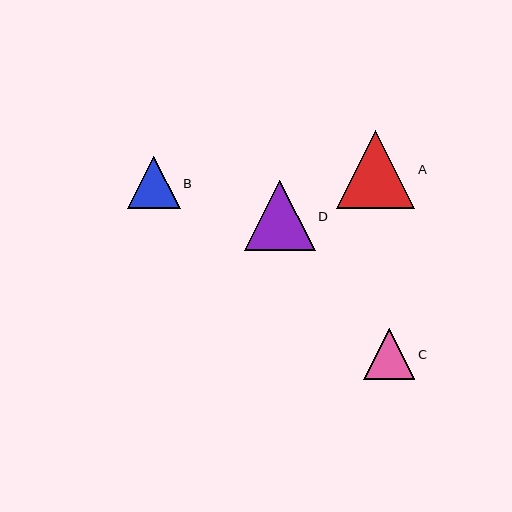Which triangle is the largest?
Triangle A is the largest with a size of approximately 78 pixels.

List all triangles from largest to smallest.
From largest to smallest: A, D, B, C.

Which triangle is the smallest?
Triangle C is the smallest with a size of approximately 51 pixels.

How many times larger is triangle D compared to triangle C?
Triangle D is approximately 1.4 times the size of triangle C.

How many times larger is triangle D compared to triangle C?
Triangle D is approximately 1.4 times the size of triangle C.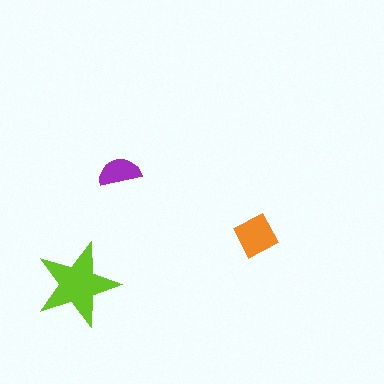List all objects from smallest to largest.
The purple semicircle, the orange square, the lime star.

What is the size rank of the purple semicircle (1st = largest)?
3rd.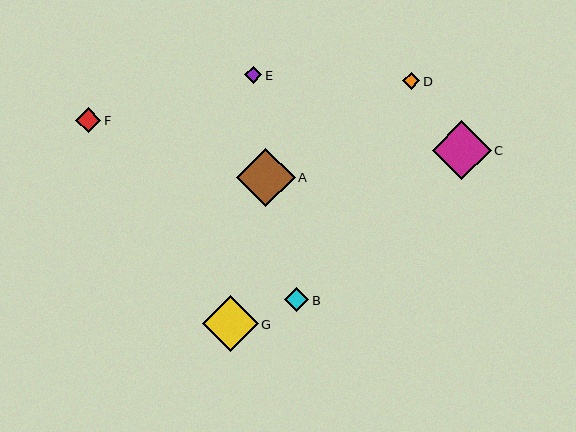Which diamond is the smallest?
Diamond E is the smallest with a size of approximately 17 pixels.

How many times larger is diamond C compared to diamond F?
Diamond C is approximately 2.4 times the size of diamond F.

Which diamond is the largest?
Diamond C is the largest with a size of approximately 59 pixels.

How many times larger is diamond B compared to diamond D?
Diamond B is approximately 1.4 times the size of diamond D.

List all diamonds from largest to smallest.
From largest to smallest: C, A, G, F, B, D, E.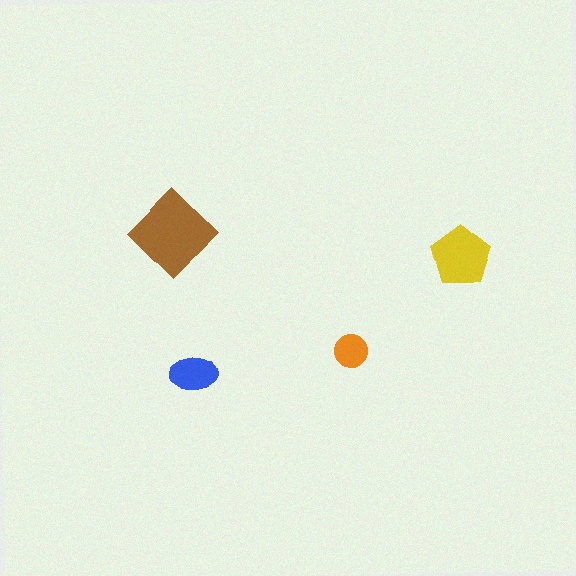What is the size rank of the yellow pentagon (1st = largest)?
2nd.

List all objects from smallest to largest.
The orange circle, the blue ellipse, the yellow pentagon, the brown diamond.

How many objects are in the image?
There are 4 objects in the image.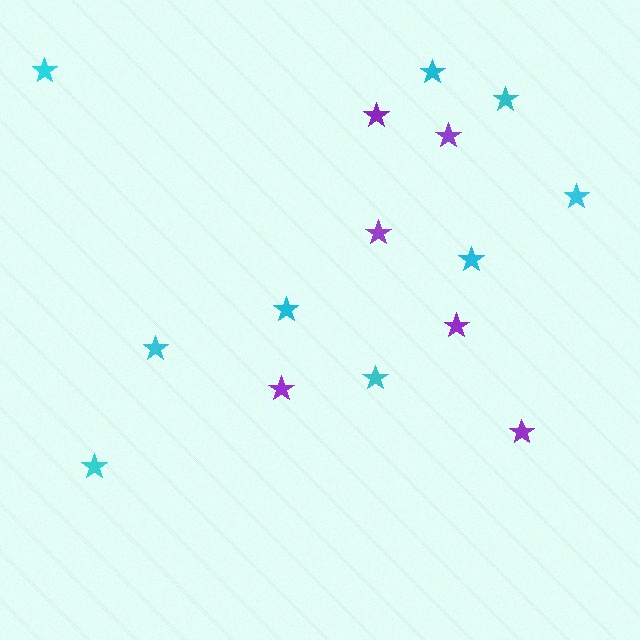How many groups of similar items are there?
There are 2 groups: one group of purple stars (6) and one group of cyan stars (9).